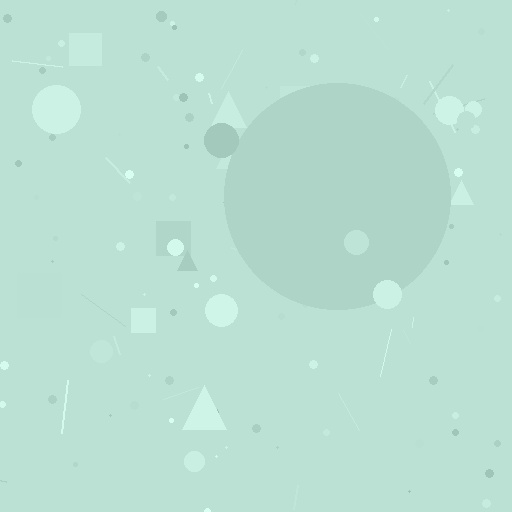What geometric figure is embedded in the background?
A circle is embedded in the background.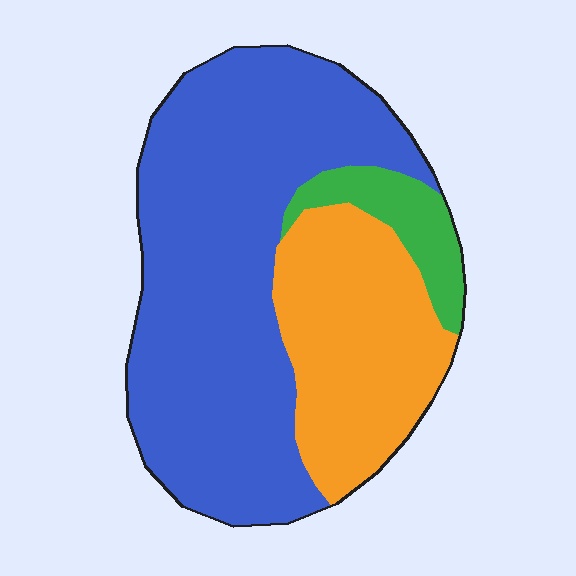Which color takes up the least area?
Green, at roughly 10%.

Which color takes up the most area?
Blue, at roughly 65%.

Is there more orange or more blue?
Blue.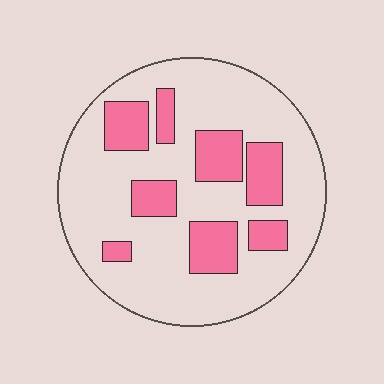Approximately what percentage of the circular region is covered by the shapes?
Approximately 25%.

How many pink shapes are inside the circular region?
8.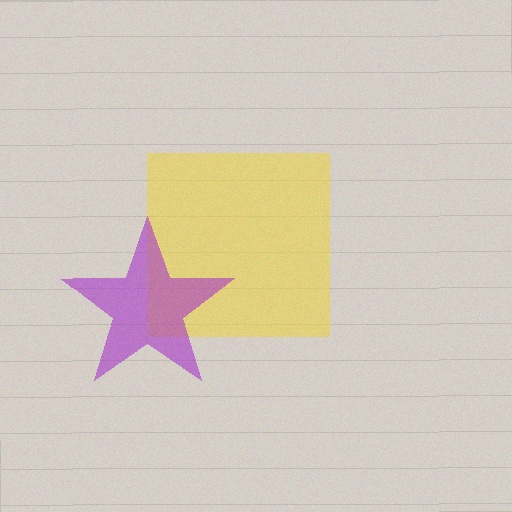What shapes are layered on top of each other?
The layered shapes are: a yellow square, a purple star.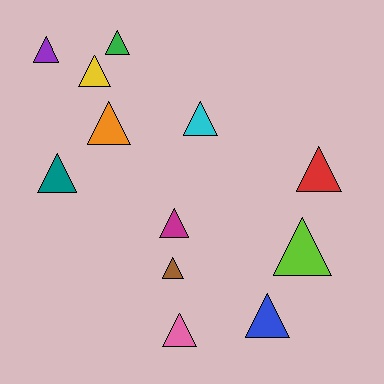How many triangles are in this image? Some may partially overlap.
There are 12 triangles.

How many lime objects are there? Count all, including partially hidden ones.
There is 1 lime object.